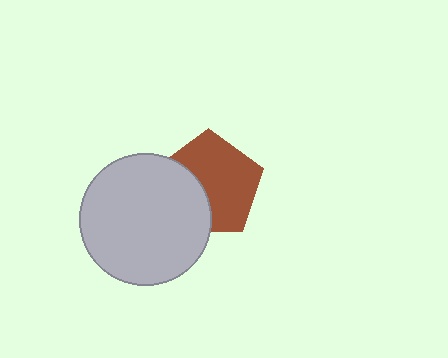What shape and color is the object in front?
The object in front is a light gray circle.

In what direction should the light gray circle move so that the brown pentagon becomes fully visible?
The light gray circle should move left. That is the shortest direction to clear the overlap and leave the brown pentagon fully visible.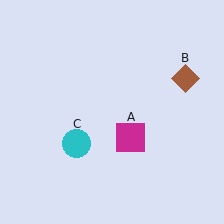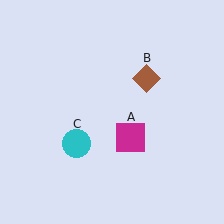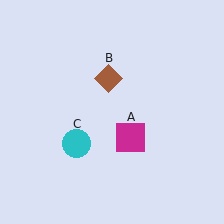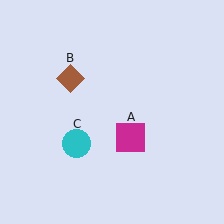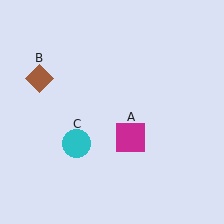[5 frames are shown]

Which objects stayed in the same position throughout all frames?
Magenta square (object A) and cyan circle (object C) remained stationary.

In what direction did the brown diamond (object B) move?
The brown diamond (object B) moved left.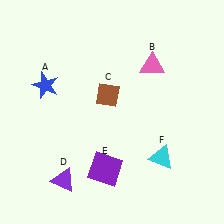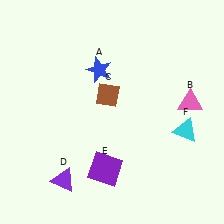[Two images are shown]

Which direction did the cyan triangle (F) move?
The cyan triangle (F) moved up.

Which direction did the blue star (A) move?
The blue star (A) moved right.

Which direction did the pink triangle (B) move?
The pink triangle (B) moved right.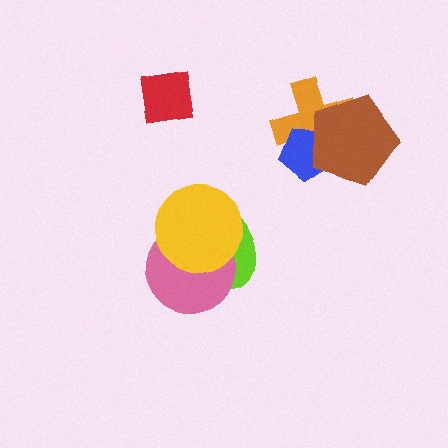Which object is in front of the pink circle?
The yellow circle is in front of the pink circle.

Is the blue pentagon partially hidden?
Yes, it is partially covered by another shape.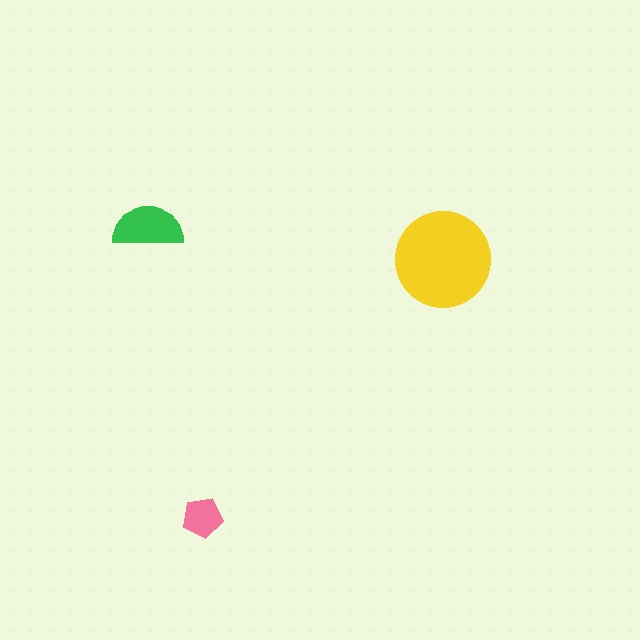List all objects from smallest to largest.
The pink pentagon, the green semicircle, the yellow circle.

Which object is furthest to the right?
The yellow circle is rightmost.